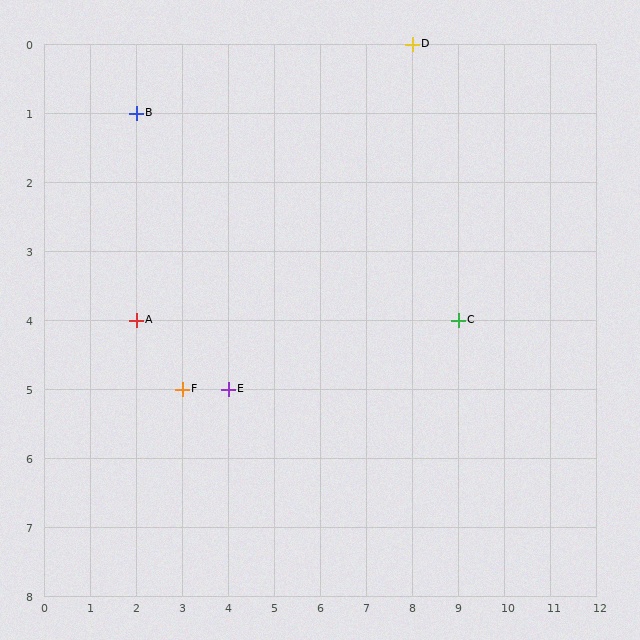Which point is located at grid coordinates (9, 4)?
Point C is at (9, 4).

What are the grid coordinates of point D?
Point D is at grid coordinates (8, 0).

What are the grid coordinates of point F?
Point F is at grid coordinates (3, 5).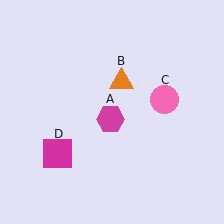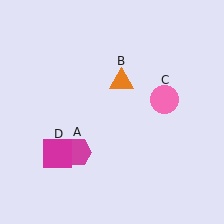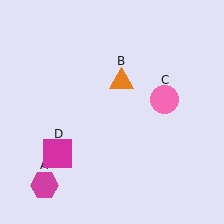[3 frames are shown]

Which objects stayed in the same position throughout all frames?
Orange triangle (object B) and pink circle (object C) and magenta square (object D) remained stationary.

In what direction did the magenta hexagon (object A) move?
The magenta hexagon (object A) moved down and to the left.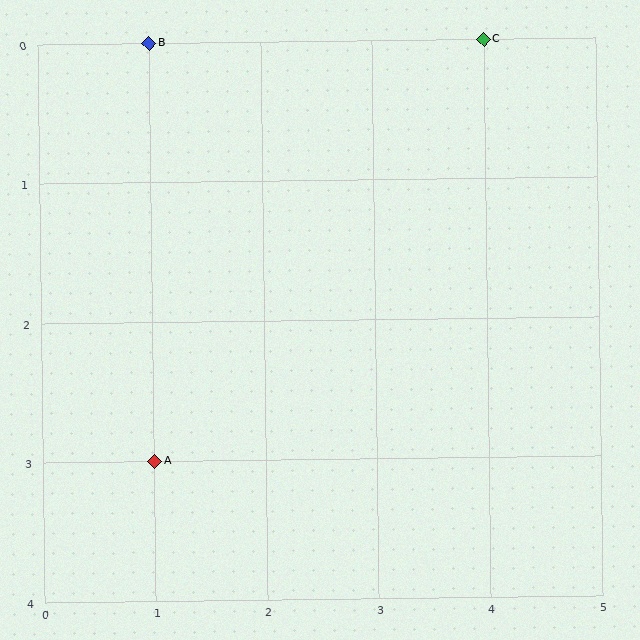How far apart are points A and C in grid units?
Points A and C are 3 columns and 3 rows apart (about 4.2 grid units diagonally).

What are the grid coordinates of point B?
Point B is at grid coordinates (1, 0).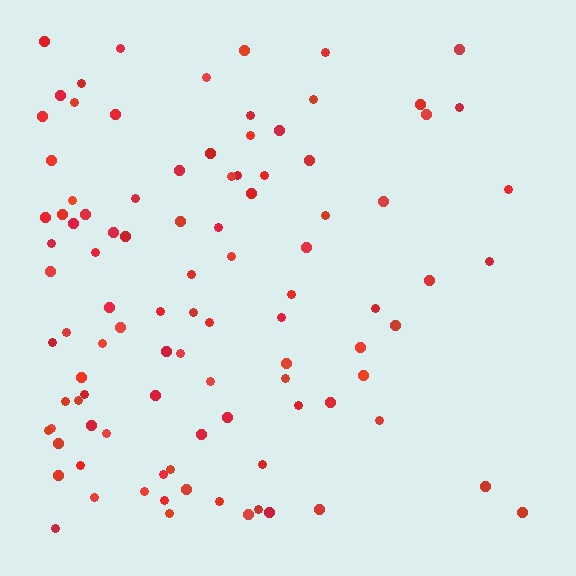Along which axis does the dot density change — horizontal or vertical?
Horizontal.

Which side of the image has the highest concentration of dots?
The left.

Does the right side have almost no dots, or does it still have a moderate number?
Still a moderate number, just noticeably fewer than the left.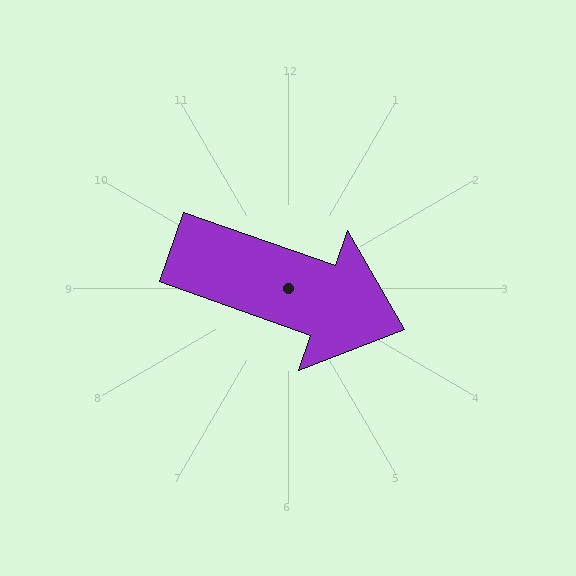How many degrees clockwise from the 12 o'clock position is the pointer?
Approximately 109 degrees.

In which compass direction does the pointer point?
East.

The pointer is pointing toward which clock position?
Roughly 4 o'clock.